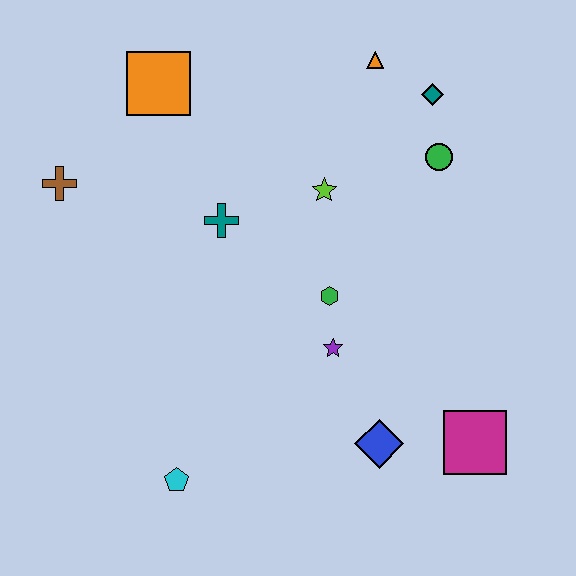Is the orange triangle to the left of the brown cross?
No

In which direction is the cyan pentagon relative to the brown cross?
The cyan pentagon is below the brown cross.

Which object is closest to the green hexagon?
The purple star is closest to the green hexagon.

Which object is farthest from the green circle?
The cyan pentagon is farthest from the green circle.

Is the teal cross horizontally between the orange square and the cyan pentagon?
No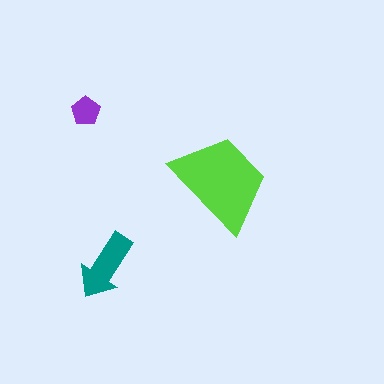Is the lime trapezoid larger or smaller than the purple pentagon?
Larger.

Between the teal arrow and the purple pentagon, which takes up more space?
The teal arrow.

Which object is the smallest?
The purple pentagon.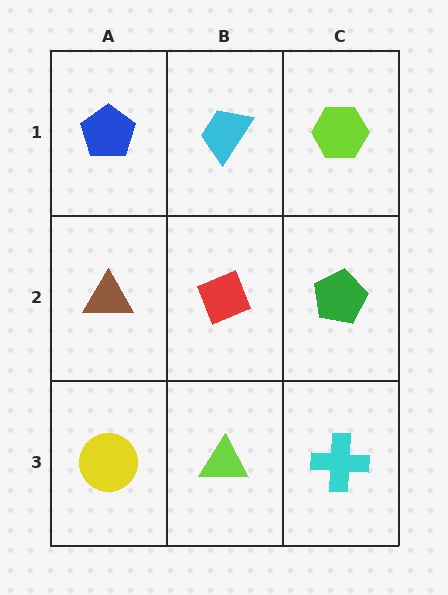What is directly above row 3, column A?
A brown triangle.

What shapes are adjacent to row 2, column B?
A cyan trapezoid (row 1, column B), a lime triangle (row 3, column B), a brown triangle (row 2, column A), a green pentagon (row 2, column C).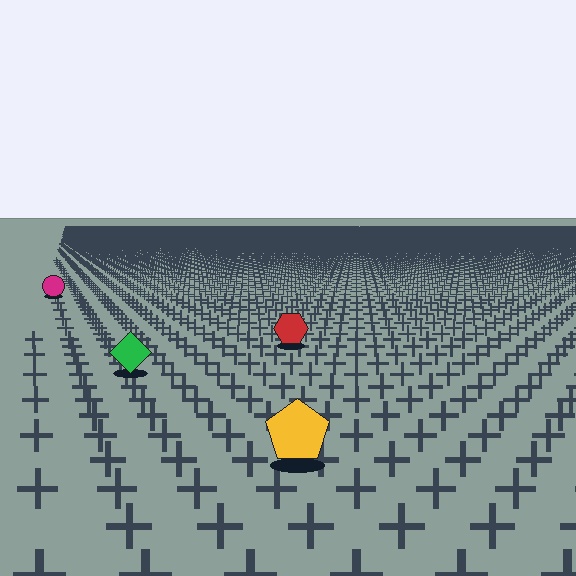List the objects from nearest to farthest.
From nearest to farthest: the yellow pentagon, the green diamond, the red hexagon, the magenta circle.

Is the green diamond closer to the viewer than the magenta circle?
Yes. The green diamond is closer — you can tell from the texture gradient: the ground texture is coarser near it.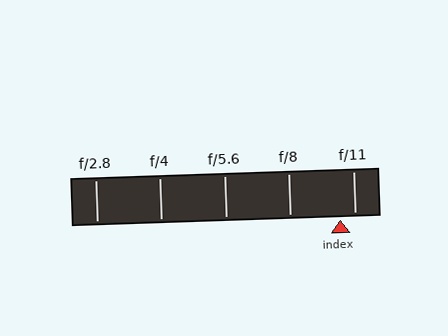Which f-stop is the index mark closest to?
The index mark is closest to f/11.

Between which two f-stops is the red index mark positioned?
The index mark is between f/8 and f/11.